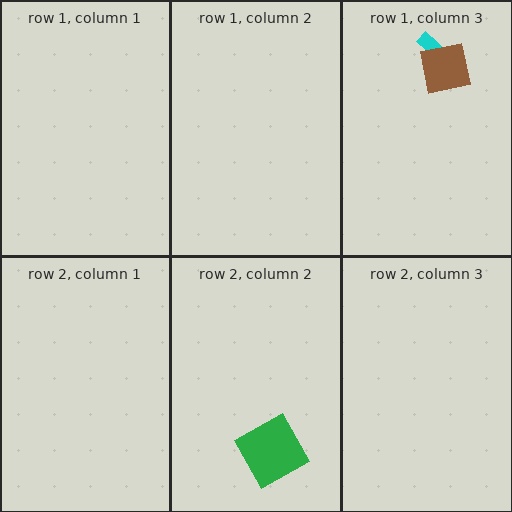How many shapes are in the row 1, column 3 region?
2.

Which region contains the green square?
The row 2, column 2 region.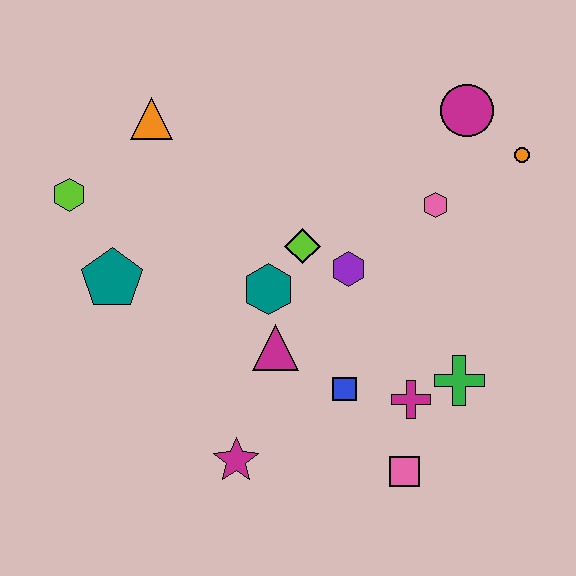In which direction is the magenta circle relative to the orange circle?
The magenta circle is to the left of the orange circle.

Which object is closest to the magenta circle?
The orange circle is closest to the magenta circle.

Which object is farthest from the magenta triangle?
The orange circle is farthest from the magenta triangle.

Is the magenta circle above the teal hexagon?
Yes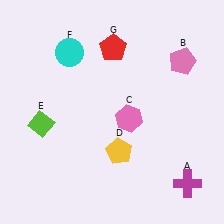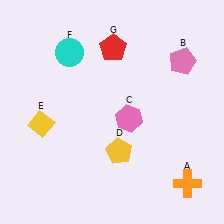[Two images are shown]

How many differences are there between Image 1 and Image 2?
There are 2 differences between the two images.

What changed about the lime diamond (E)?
In Image 1, E is lime. In Image 2, it changed to yellow.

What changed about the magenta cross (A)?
In Image 1, A is magenta. In Image 2, it changed to orange.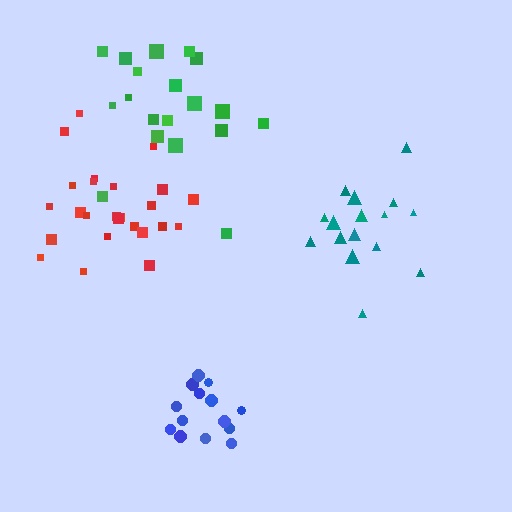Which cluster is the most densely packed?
Blue.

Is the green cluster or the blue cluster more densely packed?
Blue.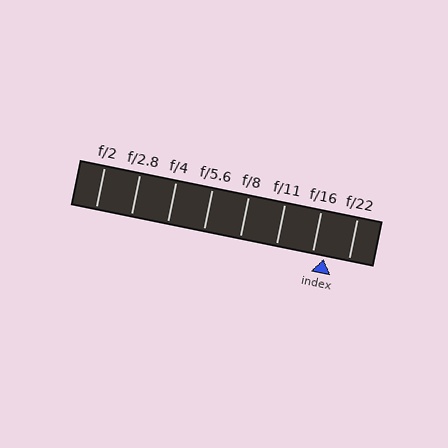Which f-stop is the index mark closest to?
The index mark is closest to f/16.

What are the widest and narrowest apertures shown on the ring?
The widest aperture shown is f/2 and the narrowest is f/22.